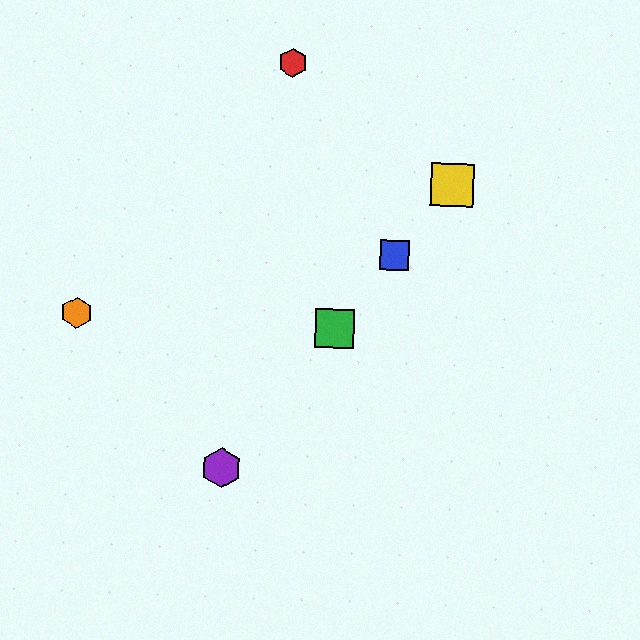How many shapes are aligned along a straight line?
4 shapes (the blue square, the green square, the yellow square, the purple hexagon) are aligned along a straight line.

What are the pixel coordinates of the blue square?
The blue square is at (395, 255).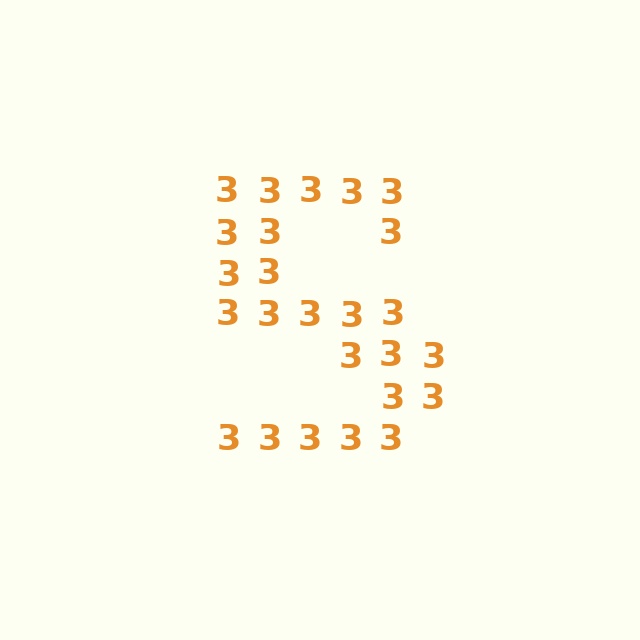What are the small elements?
The small elements are digit 3's.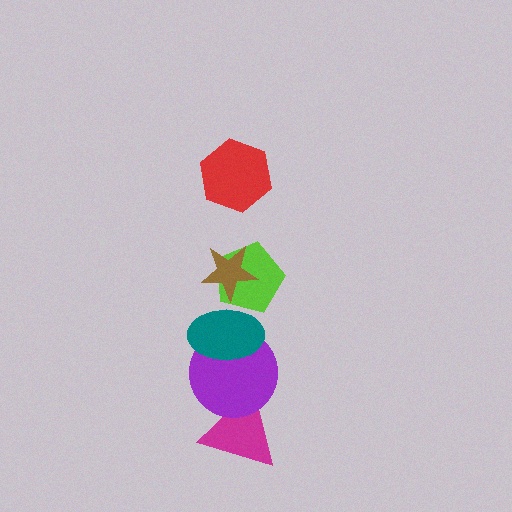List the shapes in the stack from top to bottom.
From top to bottom: the red hexagon, the brown star, the lime pentagon, the teal ellipse, the purple circle, the magenta triangle.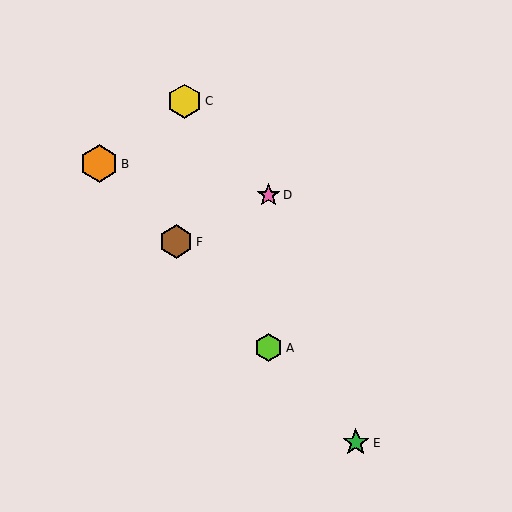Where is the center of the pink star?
The center of the pink star is at (268, 195).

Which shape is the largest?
The orange hexagon (labeled B) is the largest.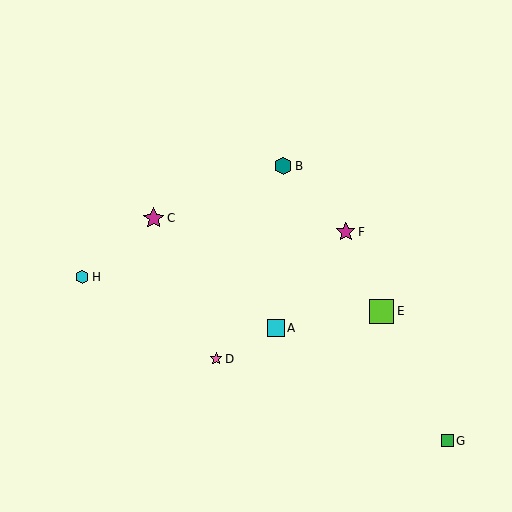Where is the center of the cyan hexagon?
The center of the cyan hexagon is at (82, 277).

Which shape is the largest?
The lime square (labeled E) is the largest.